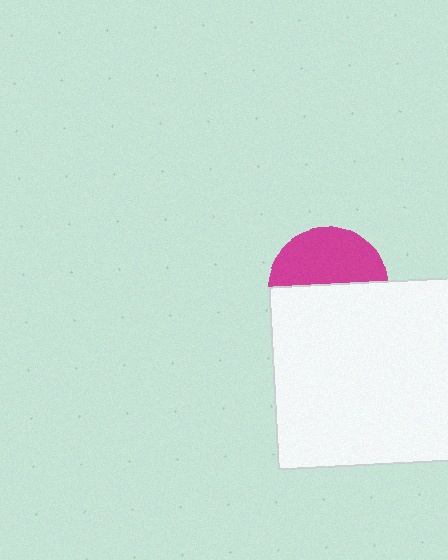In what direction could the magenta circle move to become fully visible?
The magenta circle could move up. That would shift it out from behind the white square entirely.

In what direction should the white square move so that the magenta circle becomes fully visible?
The white square should move down. That is the shortest direction to clear the overlap and leave the magenta circle fully visible.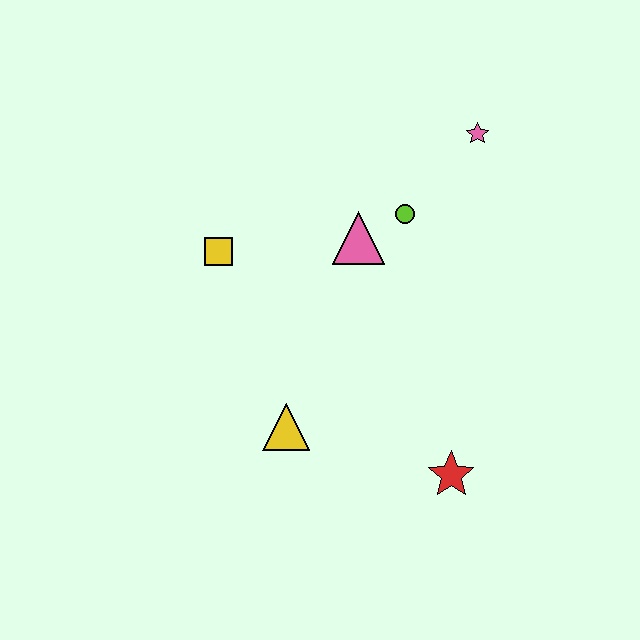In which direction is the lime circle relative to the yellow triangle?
The lime circle is above the yellow triangle.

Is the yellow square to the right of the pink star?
No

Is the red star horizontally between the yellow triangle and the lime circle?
No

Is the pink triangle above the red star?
Yes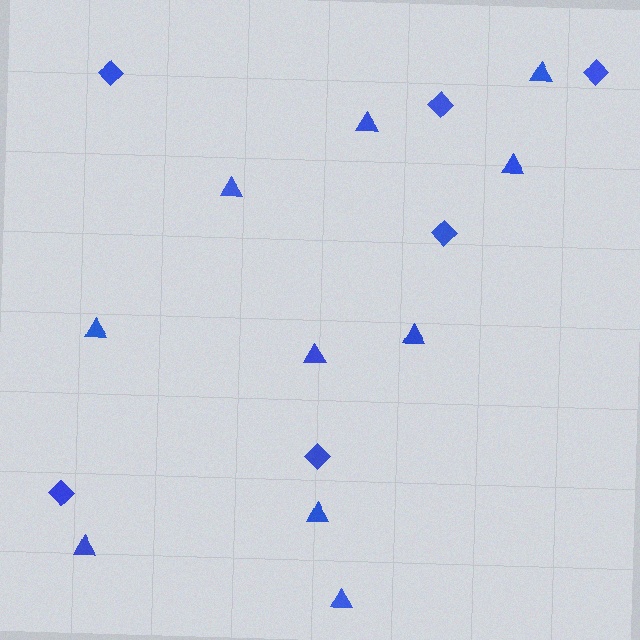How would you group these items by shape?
There are 2 groups: one group of triangles (10) and one group of diamonds (6).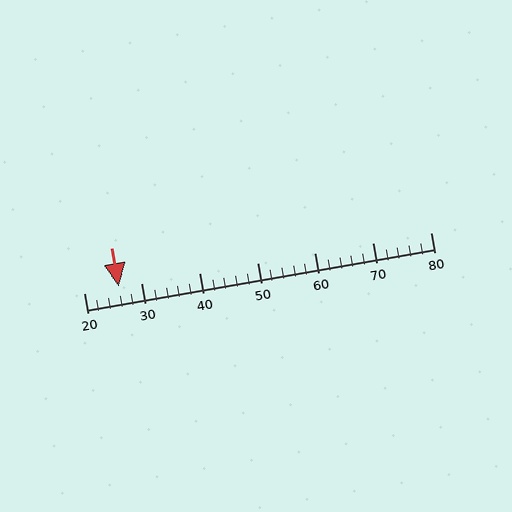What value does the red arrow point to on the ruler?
The red arrow points to approximately 26.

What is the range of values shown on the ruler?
The ruler shows values from 20 to 80.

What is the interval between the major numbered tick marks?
The major tick marks are spaced 10 units apart.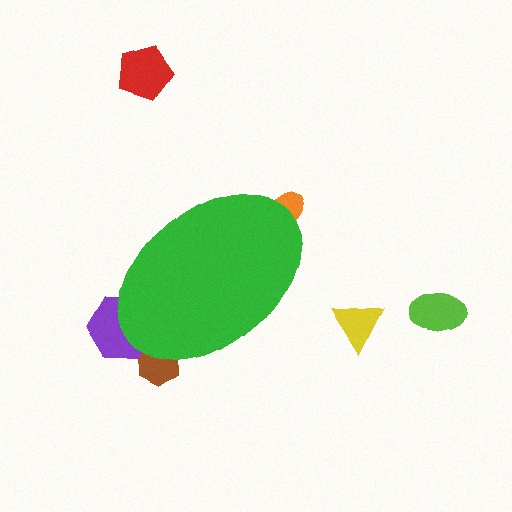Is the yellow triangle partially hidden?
No, the yellow triangle is fully visible.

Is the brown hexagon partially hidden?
Yes, the brown hexagon is partially hidden behind the green ellipse.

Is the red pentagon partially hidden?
No, the red pentagon is fully visible.